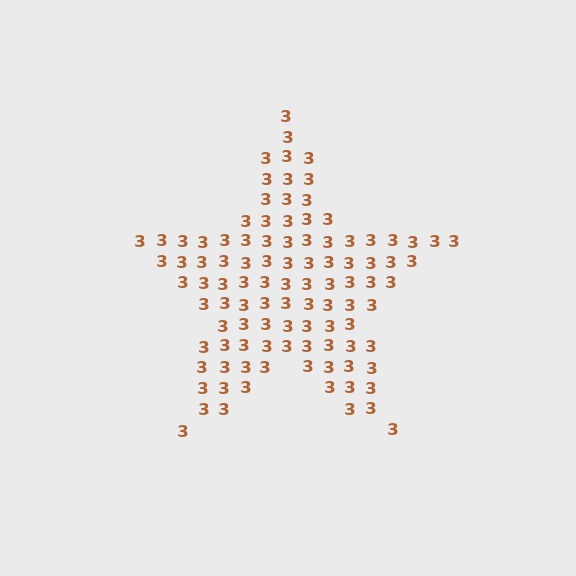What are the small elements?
The small elements are digit 3's.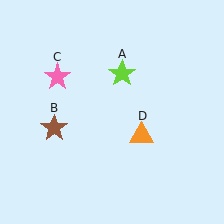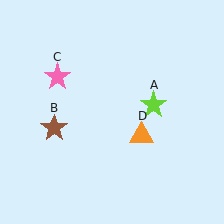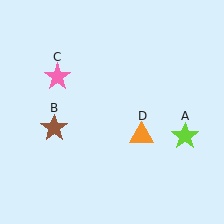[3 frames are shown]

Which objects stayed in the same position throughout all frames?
Brown star (object B) and pink star (object C) and orange triangle (object D) remained stationary.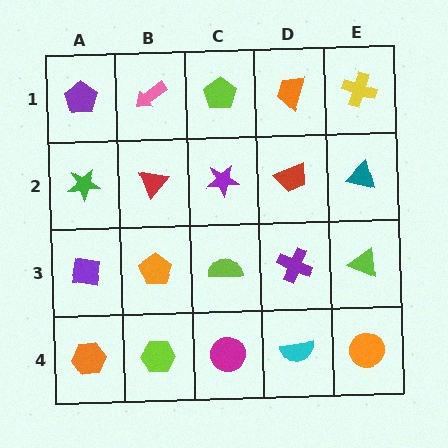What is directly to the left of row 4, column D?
A magenta circle.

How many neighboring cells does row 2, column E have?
3.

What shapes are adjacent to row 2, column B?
A pink arrow (row 1, column B), an orange pentagon (row 3, column B), a green star (row 2, column A), a purple star (row 2, column C).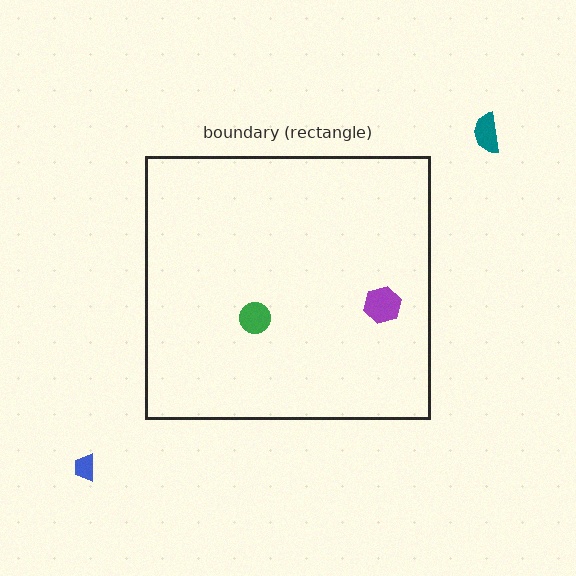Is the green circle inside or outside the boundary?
Inside.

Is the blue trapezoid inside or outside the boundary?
Outside.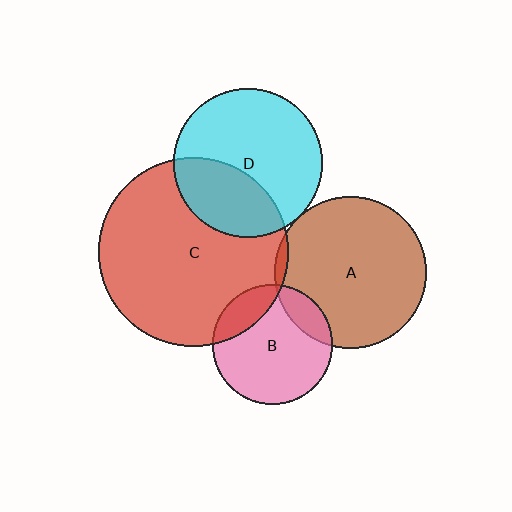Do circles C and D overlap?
Yes.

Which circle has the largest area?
Circle C (red).